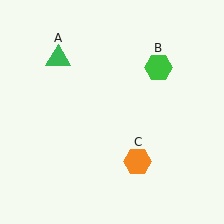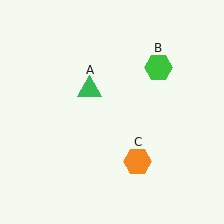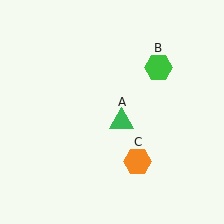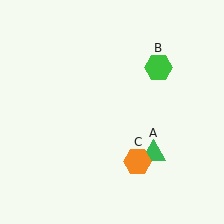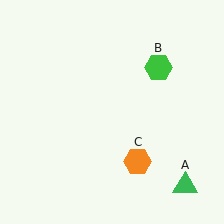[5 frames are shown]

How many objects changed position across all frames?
1 object changed position: green triangle (object A).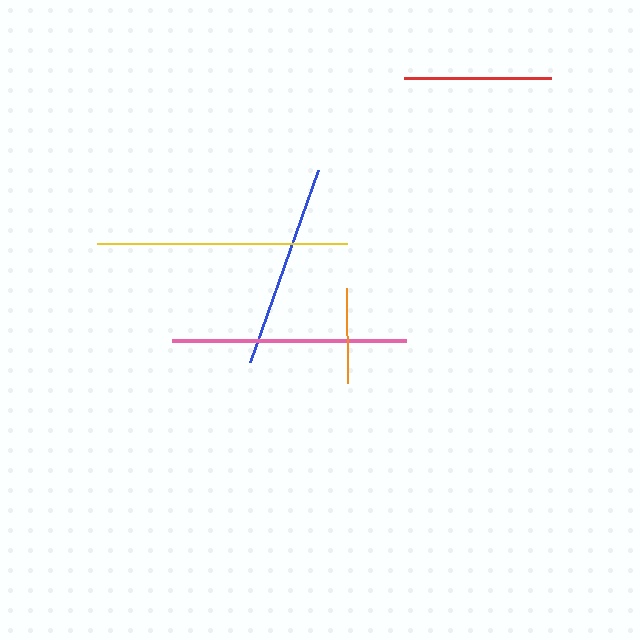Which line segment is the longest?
The yellow line is the longest at approximately 250 pixels.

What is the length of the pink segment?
The pink segment is approximately 233 pixels long.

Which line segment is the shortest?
The orange line is the shortest at approximately 95 pixels.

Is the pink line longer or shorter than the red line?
The pink line is longer than the red line.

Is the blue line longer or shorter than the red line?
The blue line is longer than the red line.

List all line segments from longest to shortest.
From longest to shortest: yellow, pink, blue, red, orange.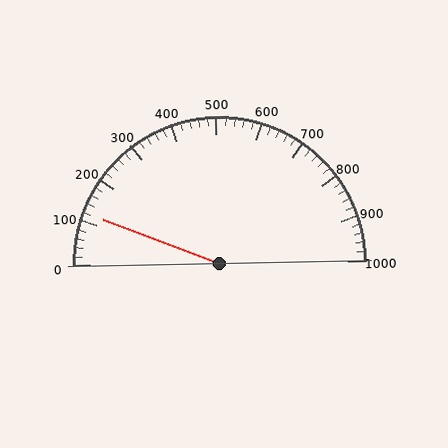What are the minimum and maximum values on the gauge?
The gauge ranges from 0 to 1000.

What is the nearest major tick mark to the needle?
The nearest major tick mark is 100.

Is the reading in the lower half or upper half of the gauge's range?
The reading is in the lower half of the range (0 to 1000).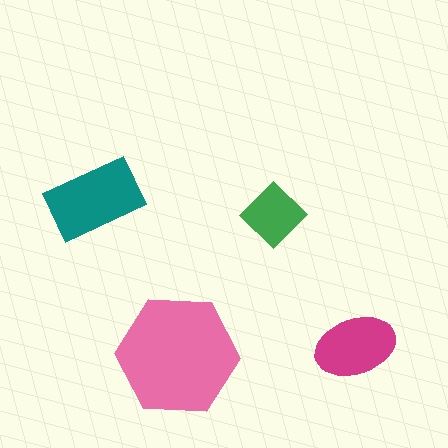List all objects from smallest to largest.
The green diamond, the magenta ellipse, the teal rectangle, the pink hexagon.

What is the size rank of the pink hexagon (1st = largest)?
1st.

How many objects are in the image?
There are 4 objects in the image.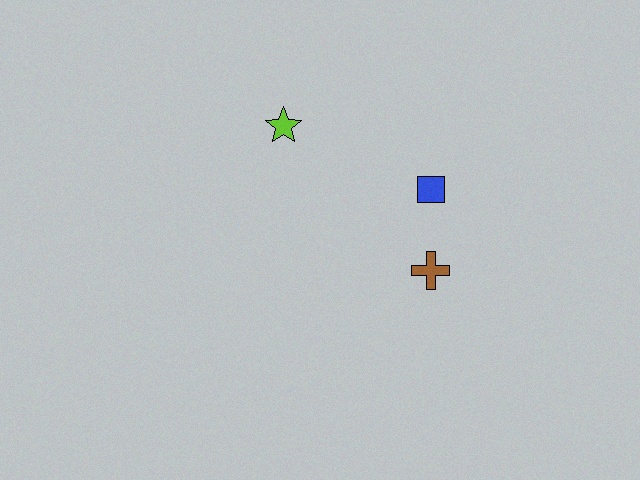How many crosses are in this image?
There is 1 cross.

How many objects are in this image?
There are 3 objects.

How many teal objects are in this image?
There are no teal objects.